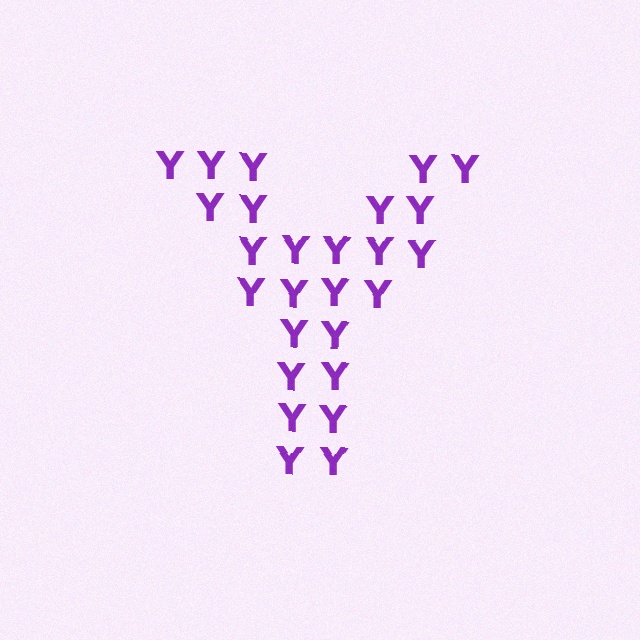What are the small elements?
The small elements are letter Y's.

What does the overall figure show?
The overall figure shows the letter Y.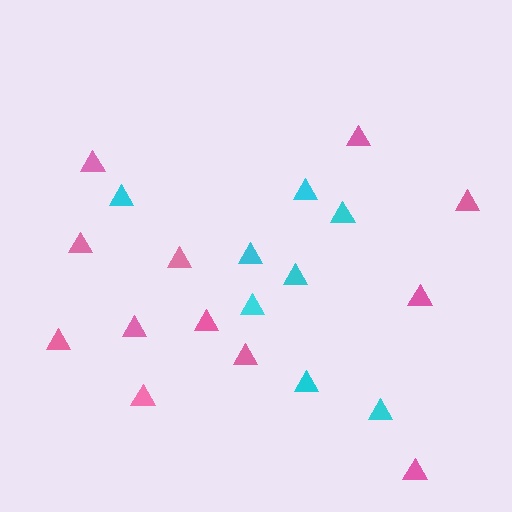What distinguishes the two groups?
There are 2 groups: one group of pink triangles (12) and one group of cyan triangles (8).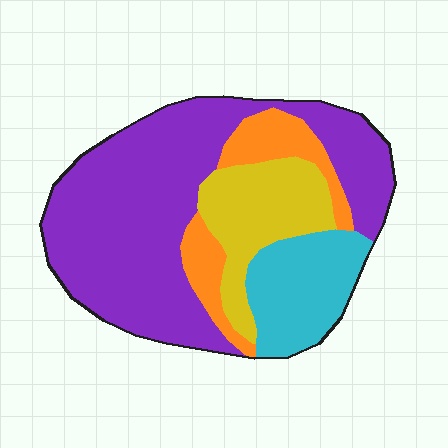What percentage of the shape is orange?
Orange takes up less than a quarter of the shape.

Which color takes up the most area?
Purple, at roughly 55%.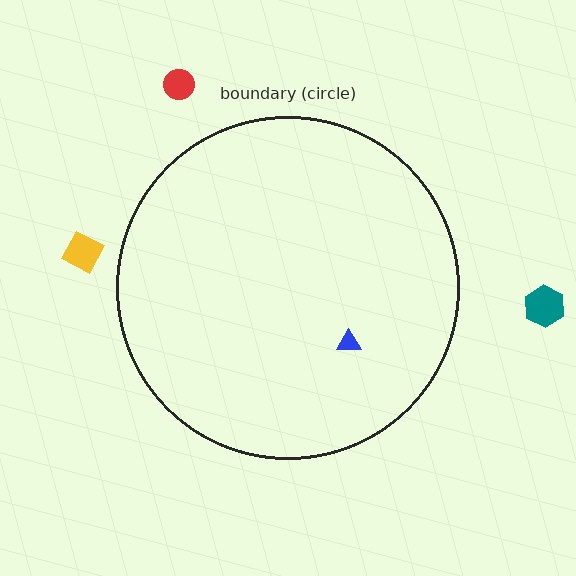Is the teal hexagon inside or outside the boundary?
Outside.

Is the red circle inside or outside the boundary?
Outside.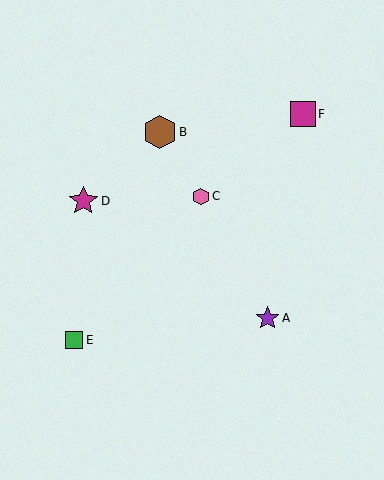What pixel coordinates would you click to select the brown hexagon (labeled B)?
Click at (160, 132) to select the brown hexagon B.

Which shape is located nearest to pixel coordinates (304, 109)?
The magenta square (labeled F) at (303, 114) is nearest to that location.